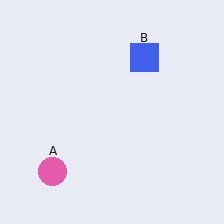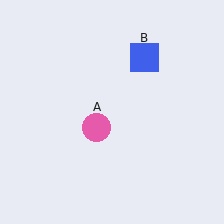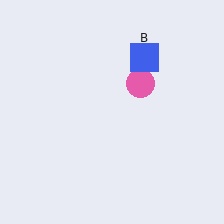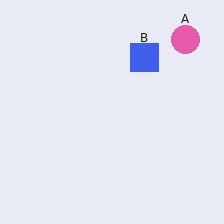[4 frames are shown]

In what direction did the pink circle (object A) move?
The pink circle (object A) moved up and to the right.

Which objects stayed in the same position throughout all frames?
Blue square (object B) remained stationary.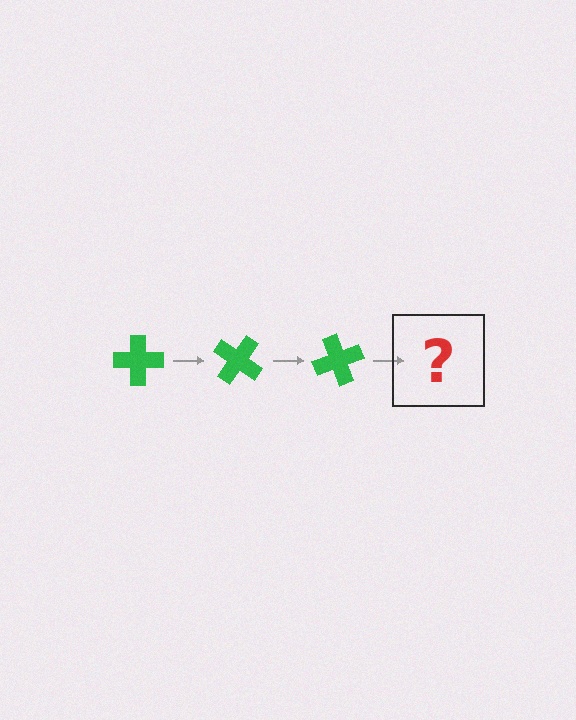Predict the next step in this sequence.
The next step is a green cross rotated 105 degrees.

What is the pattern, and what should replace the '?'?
The pattern is that the cross rotates 35 degrees each step. The '?' should be a green cross rotated 105 degrees.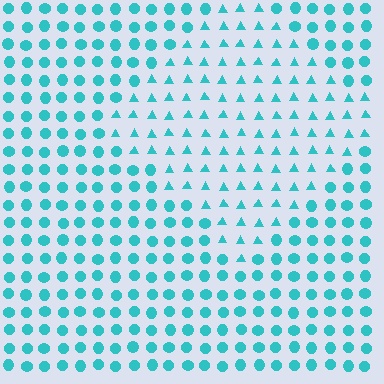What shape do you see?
I see a diamond.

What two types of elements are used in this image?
The image uses triangles inside the diamond region and circles outside it.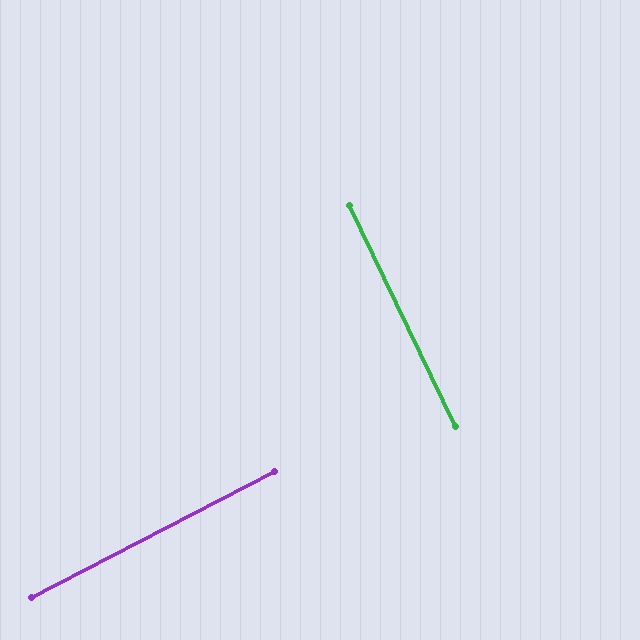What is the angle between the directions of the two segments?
Approximately 88 degrees.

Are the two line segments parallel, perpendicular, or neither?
Perpendicular — they meet at approximately 88°.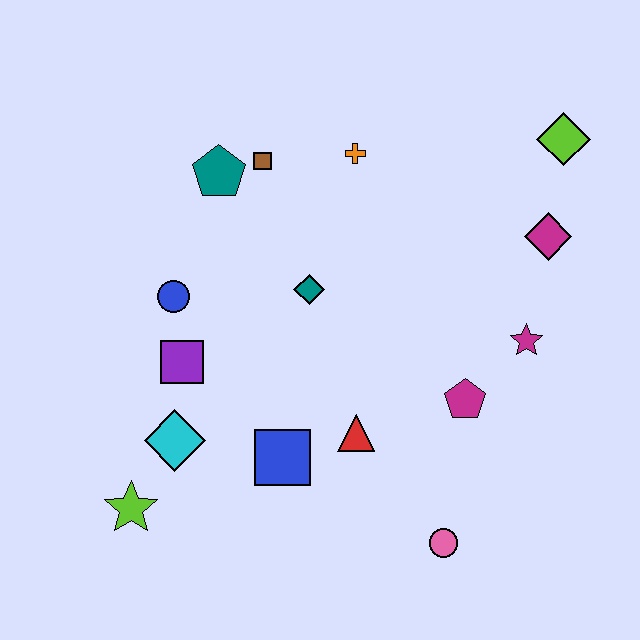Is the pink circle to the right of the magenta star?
No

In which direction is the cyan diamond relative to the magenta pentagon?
The cyan diamond is to the left of the magenta pentagon.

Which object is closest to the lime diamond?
The magenta diamond is closest to the lime diamond.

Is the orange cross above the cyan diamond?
Yes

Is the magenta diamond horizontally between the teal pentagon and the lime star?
No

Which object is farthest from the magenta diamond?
The lime star is farthest from the magenta diamond.